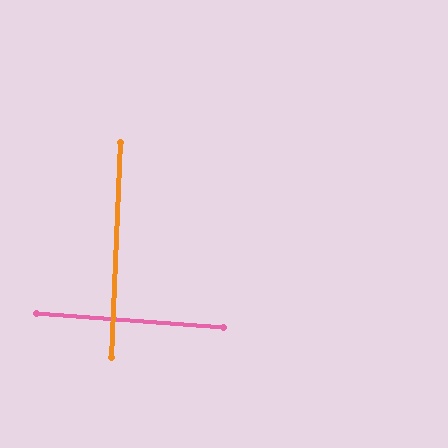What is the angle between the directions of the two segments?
Approximately 88 degrees.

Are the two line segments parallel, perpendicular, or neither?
Perpendicular — they meet at approximately 88°.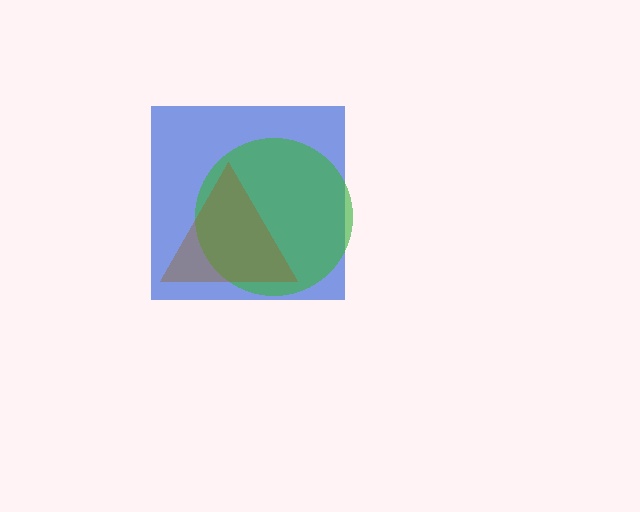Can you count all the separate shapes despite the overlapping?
Yes, there are 3 separate shapes.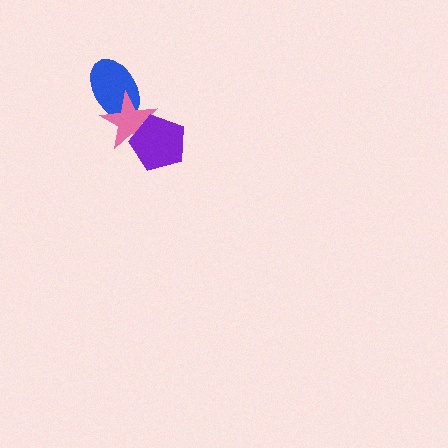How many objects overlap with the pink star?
2 objects overlap with the pink star.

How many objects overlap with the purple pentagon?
1 object overlaps with the purple pentagon.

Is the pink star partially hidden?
Yes, it is partially covered by another shape.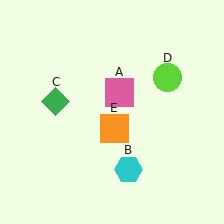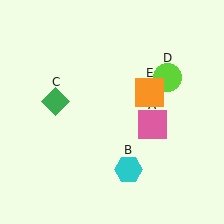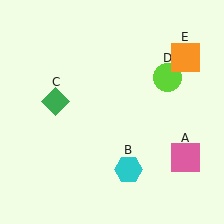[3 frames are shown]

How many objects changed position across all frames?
2 objects changed position: pink square (object A), orange square (object E).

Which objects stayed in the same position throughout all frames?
Cyan hexagon (object B) and green diamond (object C) and lime circle (object D) remained stationary.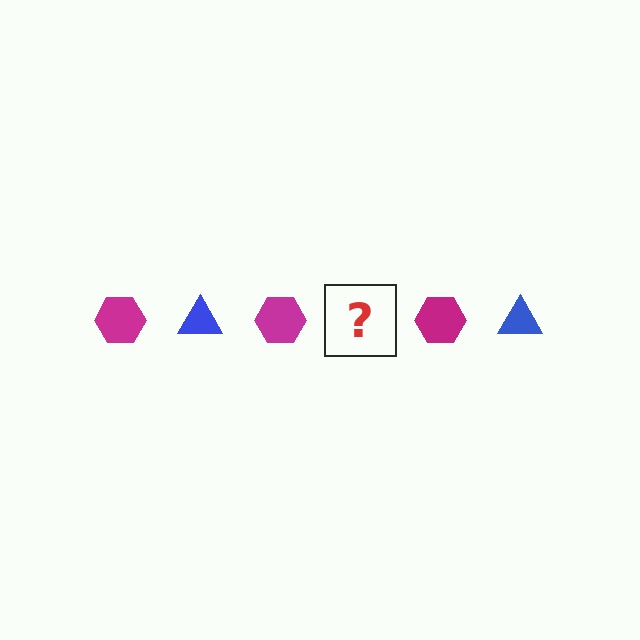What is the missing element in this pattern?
The missing element is a blue triangle.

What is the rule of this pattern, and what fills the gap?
The rule is that the pattern alternates between magenta hexagon and blue triangle. The gap should be filled with a blue triangle.